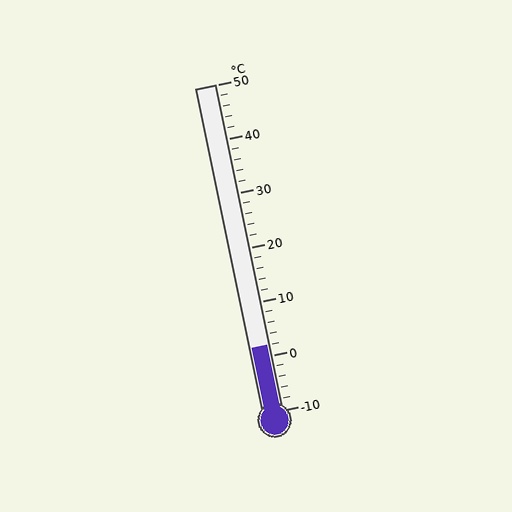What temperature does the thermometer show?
The thermometer shows approximately 2°C.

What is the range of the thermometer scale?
The thermometer scale ranges from -10°C to 50°C.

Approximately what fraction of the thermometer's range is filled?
The thermometer is filled to approximately 20% of its range.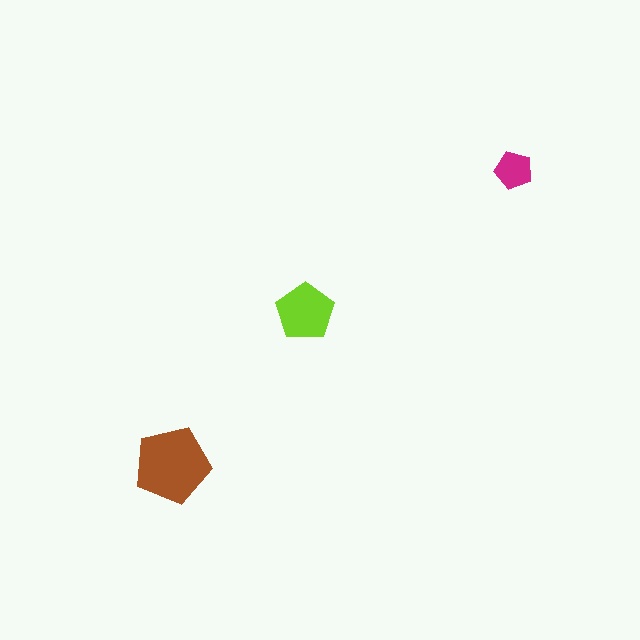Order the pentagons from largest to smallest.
the brown one, the lime one, the magenta one.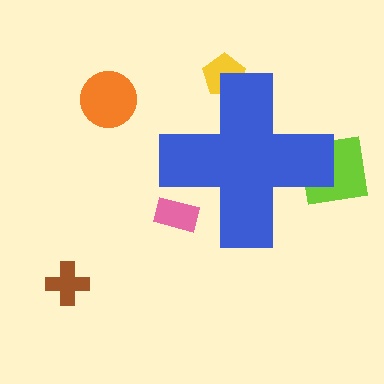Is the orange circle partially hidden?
No, the orange circle is fully visible.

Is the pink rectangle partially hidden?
Yes, the pink rectangle is partially hidden behind the blue cross.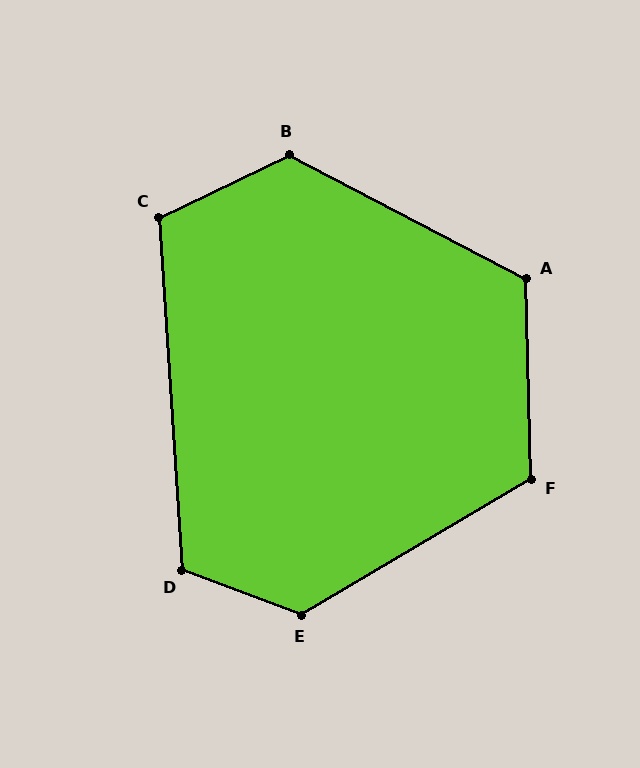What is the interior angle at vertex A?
Approximately 119 degrees (obtuse).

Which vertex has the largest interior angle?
E, at approximately 129 degrees.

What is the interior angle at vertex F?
Approximately 119 degrees (obtuse).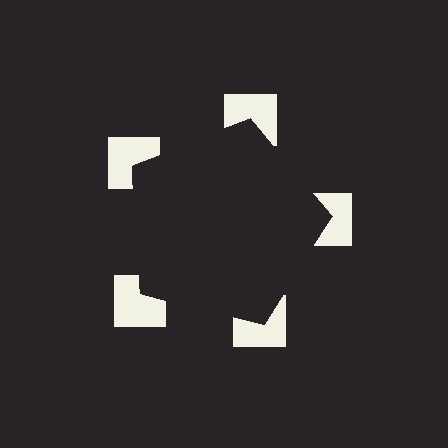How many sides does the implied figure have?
5 sides.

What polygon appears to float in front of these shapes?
An illusory pentagon — its edges are inferred from the aligned wedge cuts in the notched squares, not physically drawn.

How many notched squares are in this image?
There are 5 — one at each vertex of the illusory pentagon.